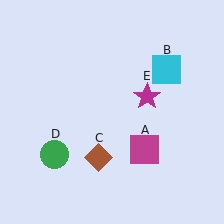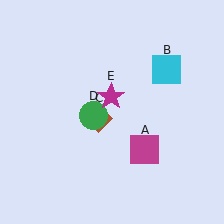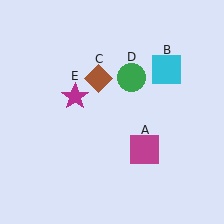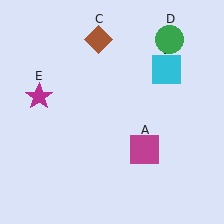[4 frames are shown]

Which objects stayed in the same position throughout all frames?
Magenta square (object A) and cyan square (object B) remained stationary.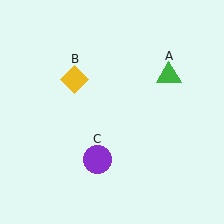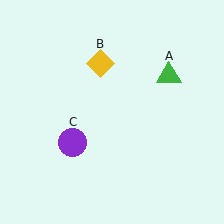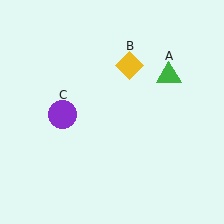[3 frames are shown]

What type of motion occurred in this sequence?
The yellow diamond (object B), purple circle (object C) rotated clockwise around the center of the scene.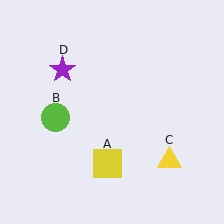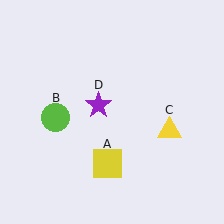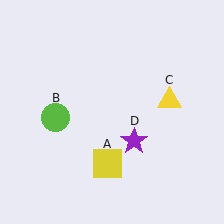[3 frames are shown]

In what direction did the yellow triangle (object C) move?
The yellow triangle (object C) moved up.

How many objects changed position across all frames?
2 objects changed position: yellow triangle (object C), purple star (object D).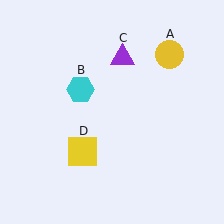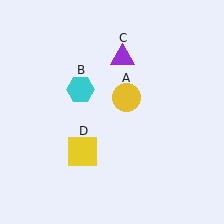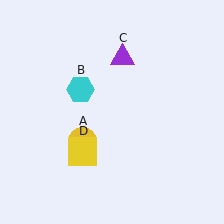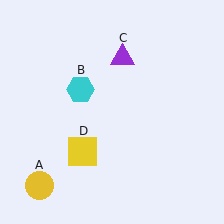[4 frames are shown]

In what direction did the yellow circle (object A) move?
The yellow circle (object A) moved down and to the left.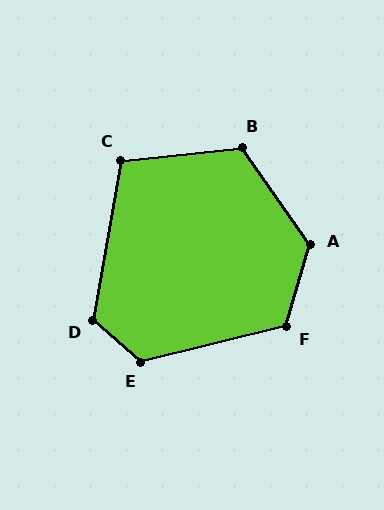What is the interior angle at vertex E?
Approximately 125 degrees (obtuse).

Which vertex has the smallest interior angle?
C, at approximately 106 degrees.